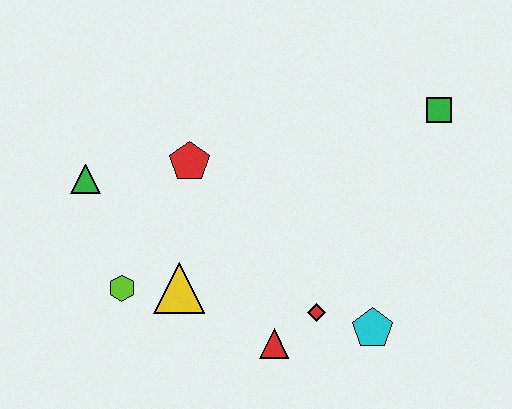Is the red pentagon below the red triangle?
No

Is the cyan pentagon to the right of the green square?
No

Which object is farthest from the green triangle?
The green square is farthest from the green triangle.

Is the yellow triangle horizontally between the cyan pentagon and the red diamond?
No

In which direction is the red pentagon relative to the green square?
The red pentagon is to the left of the green square.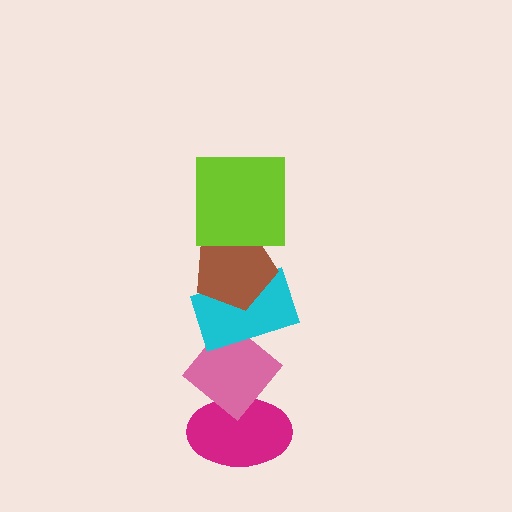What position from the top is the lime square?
The lime square is 1st from the top.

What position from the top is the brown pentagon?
The brown pentagon is 2nd from the top.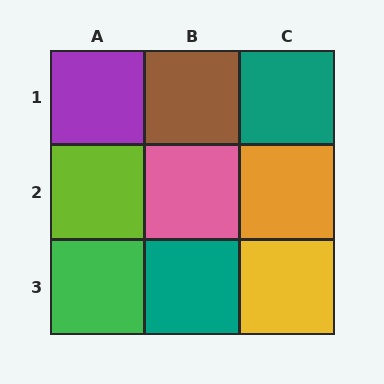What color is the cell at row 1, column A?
Purple.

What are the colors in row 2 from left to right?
Lime, pink, orange.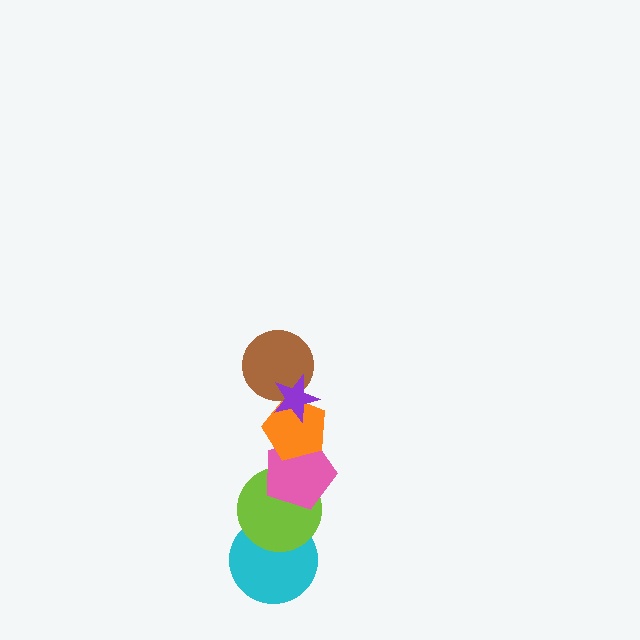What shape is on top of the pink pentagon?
The orange pentagon is on top of the pink pentagon.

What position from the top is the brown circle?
The brown circle is 2nd from the top.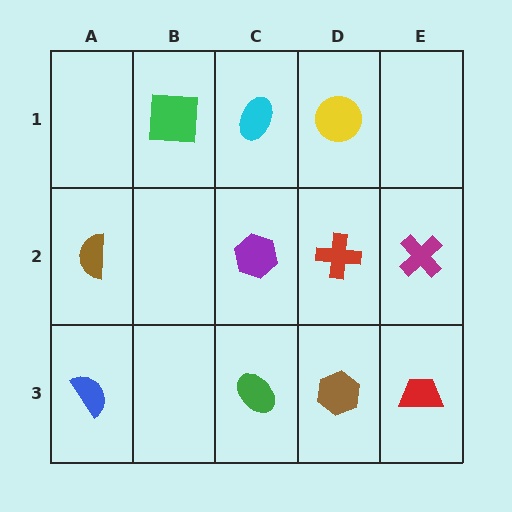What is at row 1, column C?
A cyan ellipse.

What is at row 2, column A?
A brown semicircle.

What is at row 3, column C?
A green ellipse.